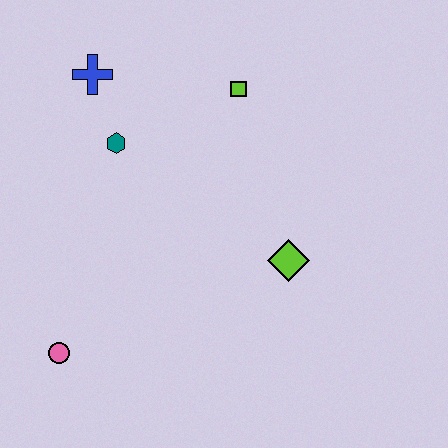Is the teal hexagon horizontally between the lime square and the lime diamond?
No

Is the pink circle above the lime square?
No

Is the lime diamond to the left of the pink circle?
No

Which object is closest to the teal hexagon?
The blue cross is closest to the teal hexagon.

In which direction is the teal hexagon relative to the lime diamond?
The teal hexagon is to the left of the lime diamond.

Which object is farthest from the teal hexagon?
The pink circle is farthest from the teal hexagon.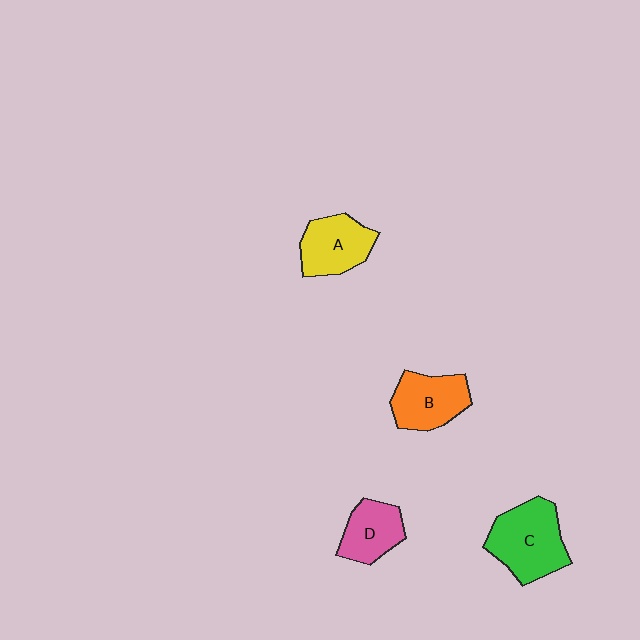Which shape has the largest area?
Shape C (green).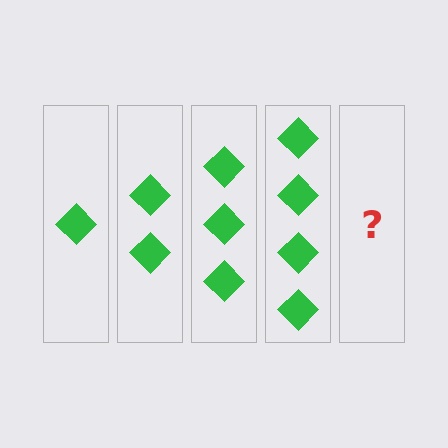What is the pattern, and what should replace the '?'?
The pattern is that each step adds one more diamond. The '?' should be 5 diamonds.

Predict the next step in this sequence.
The next step is 5 diamonds.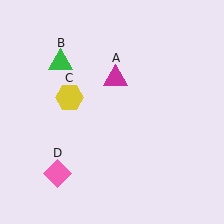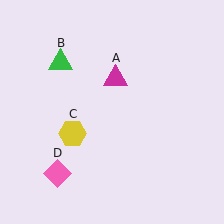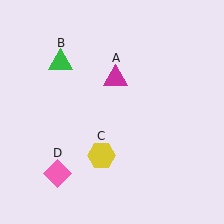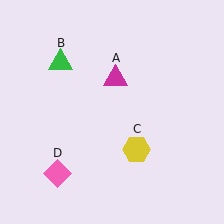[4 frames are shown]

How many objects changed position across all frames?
1 object changed position: yellow hexagon (object C).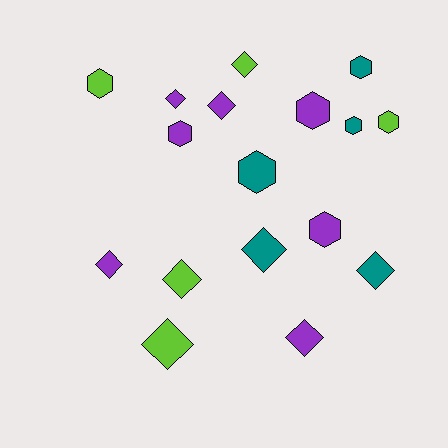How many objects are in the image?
There are 17 objects.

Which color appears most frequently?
Purple, with 7 objects.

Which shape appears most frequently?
Diamond, with 9 objects.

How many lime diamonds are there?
There are 3 lime diamonds.